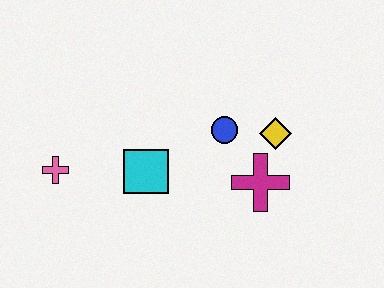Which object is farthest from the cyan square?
The yellow diamond is farthest from the cyan square.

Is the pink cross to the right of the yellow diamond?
No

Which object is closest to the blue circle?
The yellow diamond is closest to the blue circle.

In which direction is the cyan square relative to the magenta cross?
The cyan square is to the left of the magenta cross.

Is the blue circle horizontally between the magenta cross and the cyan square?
Yes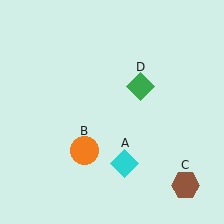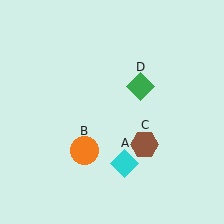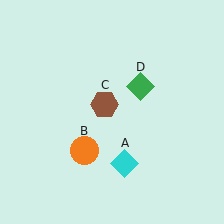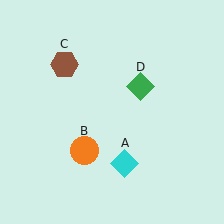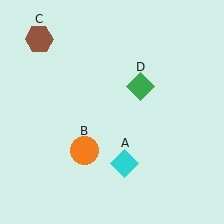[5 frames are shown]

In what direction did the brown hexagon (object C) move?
The brown hexagon (object C) moved up and to the left.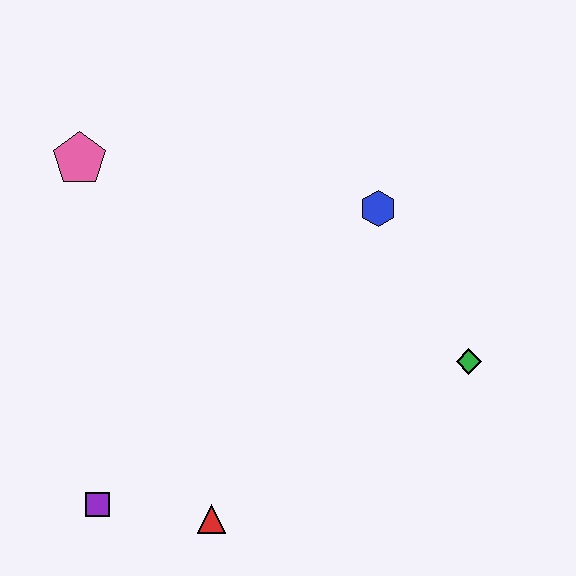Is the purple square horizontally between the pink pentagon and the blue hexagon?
Yes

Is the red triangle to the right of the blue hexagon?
No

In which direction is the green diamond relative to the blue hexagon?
The green diamond is below the blue hexagon.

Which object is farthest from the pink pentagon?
The green diamond is farthest from the pink pentagon.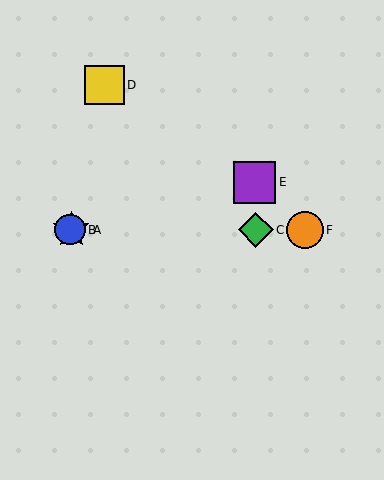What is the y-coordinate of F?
Object F is at y≈230.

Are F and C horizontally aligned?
Yes, both are at y≈230.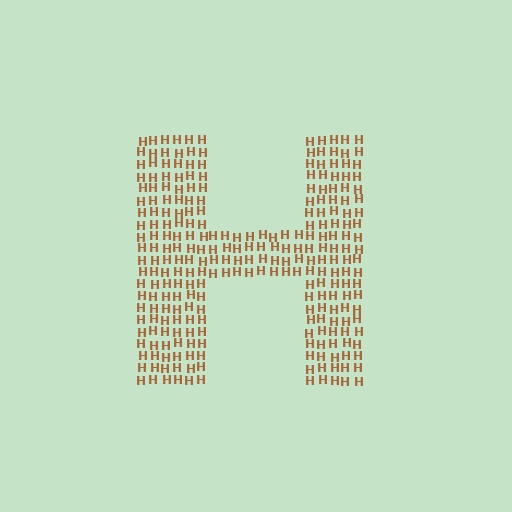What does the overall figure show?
The overall figure shows the letter H.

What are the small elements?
The small elements are letter H's.